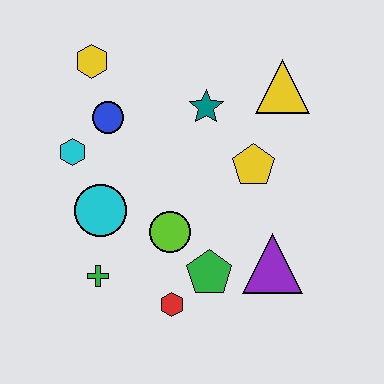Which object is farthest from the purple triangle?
The yellow hexagon is farthest from the purple triangle.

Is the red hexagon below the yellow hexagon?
Yes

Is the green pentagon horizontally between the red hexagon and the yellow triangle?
Yes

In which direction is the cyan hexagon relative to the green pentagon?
The cyan hexagon is to the left of the green pentagon.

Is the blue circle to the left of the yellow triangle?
Yes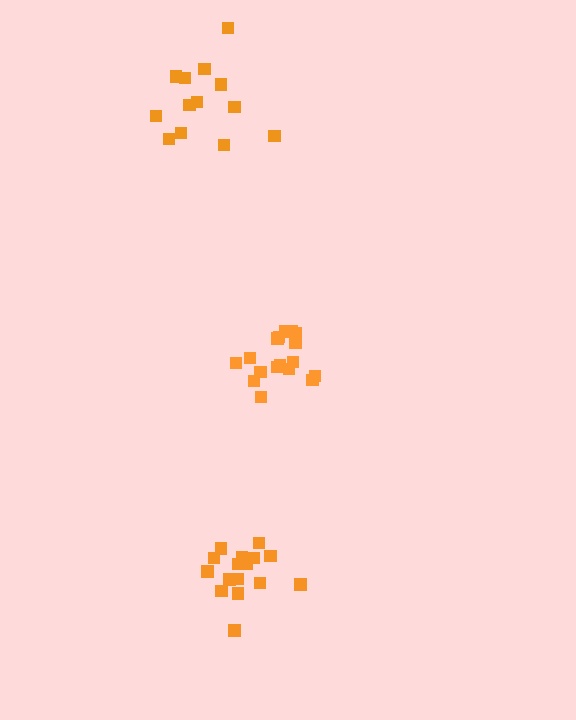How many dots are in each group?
Group 1: 13 dots, Group 2: 16 dots, Group 3: 17 dots (46 total).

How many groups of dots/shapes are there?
There are 3 groups.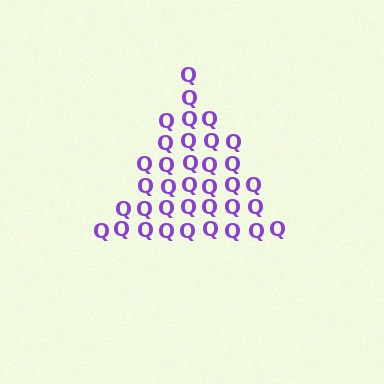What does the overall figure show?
The overall figure shows a triangle.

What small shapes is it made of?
It is made of small letter Q's.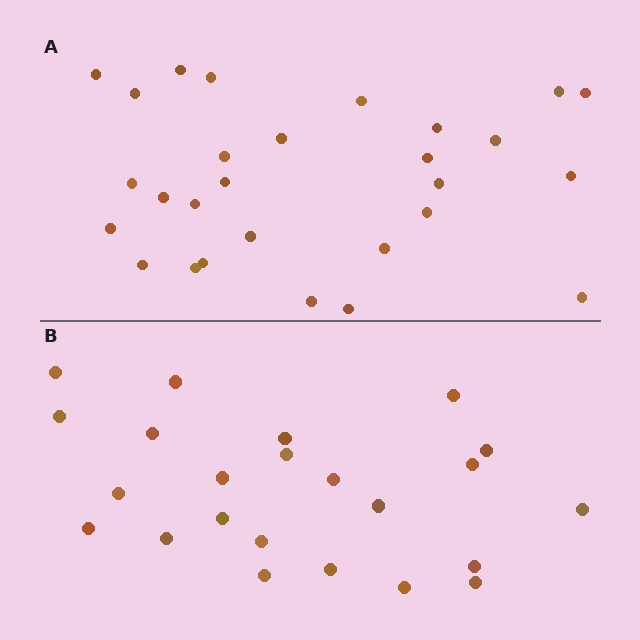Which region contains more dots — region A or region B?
Region A (the top region) has more dots.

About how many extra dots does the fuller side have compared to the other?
Region A has about 5 more dots than region B.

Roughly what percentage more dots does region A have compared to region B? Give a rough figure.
About 20% more.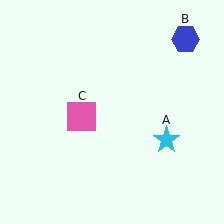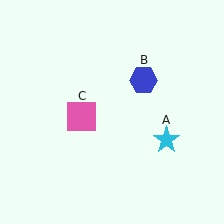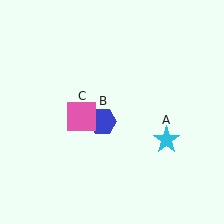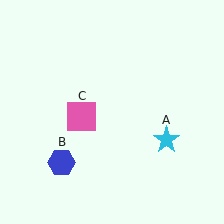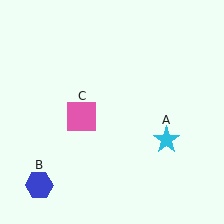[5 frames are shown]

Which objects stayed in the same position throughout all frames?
Cyan star (object A) and pink square (object C) remained stationary.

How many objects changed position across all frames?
1 object changed position: blue hexagon (object B).